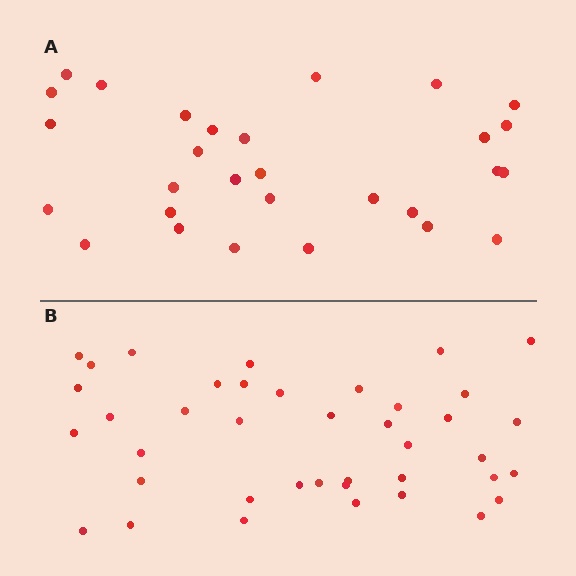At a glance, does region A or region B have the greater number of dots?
Region B (the bottom region) has more dots.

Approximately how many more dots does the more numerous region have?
Region B has roughly 12 or so more dots than region A.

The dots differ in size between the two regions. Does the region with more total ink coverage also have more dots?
No. Region A has more total ink coverage because its dots are larger, but region B actually contains more individual dots. Total area can be misleading — the number of items is what matters here.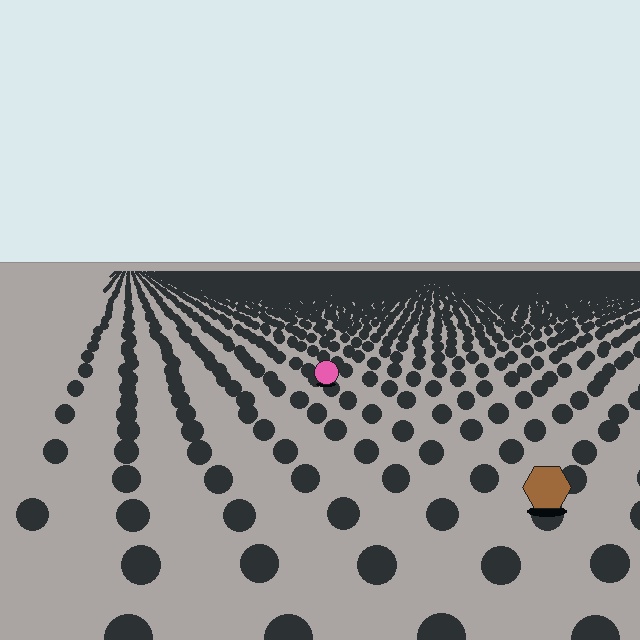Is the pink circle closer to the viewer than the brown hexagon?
No. The brown hexagon is closer — you can tell from the texture gradient: the ground texture is coarser near it.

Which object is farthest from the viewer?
The pink circle is farthest from the viewer. It appears smaller and the ground texture around it is denser.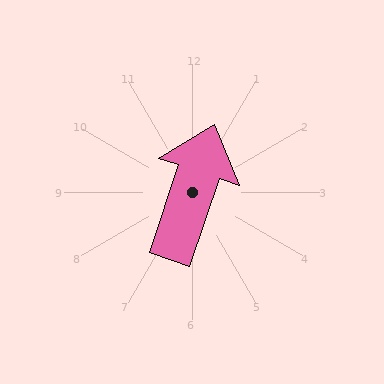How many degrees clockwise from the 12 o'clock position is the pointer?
Approximately 18 degrees.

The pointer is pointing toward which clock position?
Roughly 1 o'clock.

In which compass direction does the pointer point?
North.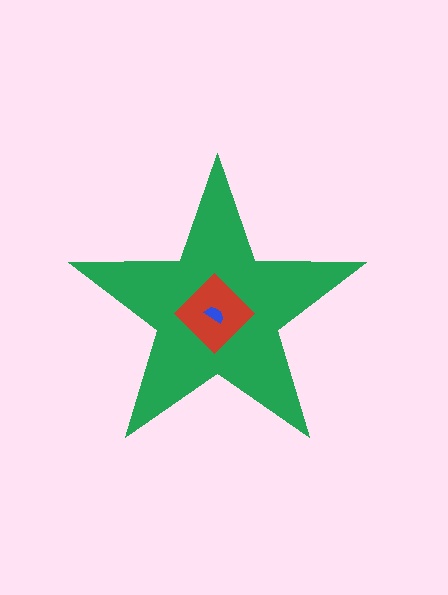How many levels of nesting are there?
3.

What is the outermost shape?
The green star.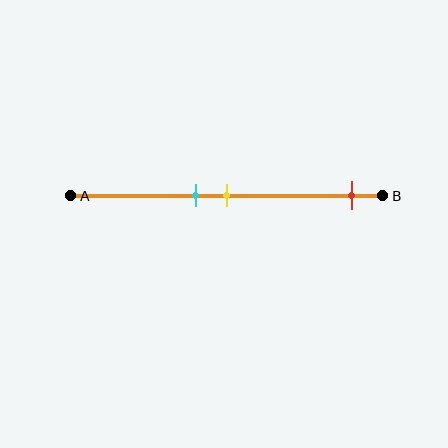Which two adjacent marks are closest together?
The cyan and yellow marks are the closest adjacent pair.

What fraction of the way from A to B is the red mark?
The red mark is approximately 90% (0.9) of the way from A to B.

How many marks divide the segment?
There are 3 marks dividing the segment.